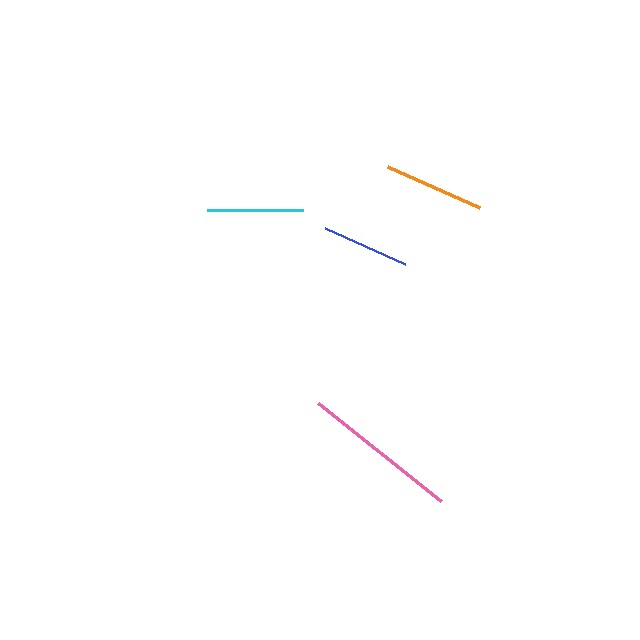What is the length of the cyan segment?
The cyan segment is approximately 96 pixels long.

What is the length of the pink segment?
The pink segment is approximately 158 pixels long.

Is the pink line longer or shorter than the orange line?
The pink line is longer than the orange line.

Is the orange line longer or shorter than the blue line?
The orange line is longer than the blue line.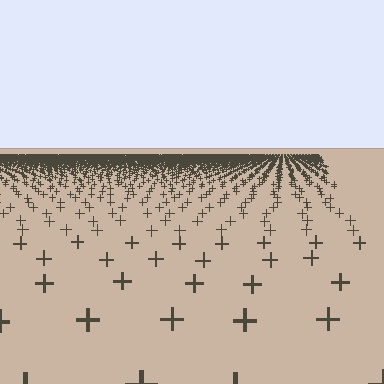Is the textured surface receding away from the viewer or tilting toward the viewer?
The surface is receding away from the viewer. Texture elements get smaller and denser toward the top.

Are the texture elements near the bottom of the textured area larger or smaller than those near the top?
Larger. Near the bottom, elements are closer to the viewer and appear at a bigger on-screen size.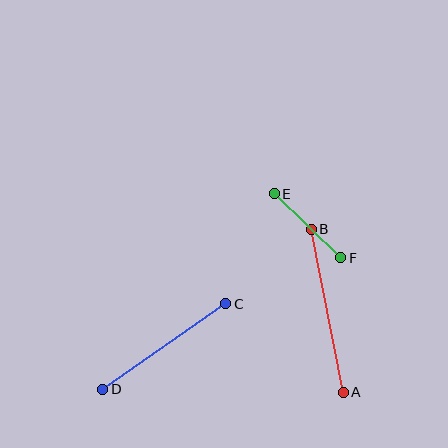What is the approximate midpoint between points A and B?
The midpoint is at approximately (327, 311) pixels.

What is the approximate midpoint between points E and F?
The midpoint is at approximately (308, 226) pixels.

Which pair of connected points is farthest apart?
Points A and B are farthest apart.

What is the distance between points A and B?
The distance is approximately 166 pixels.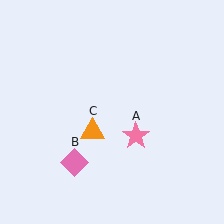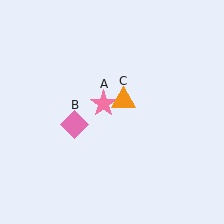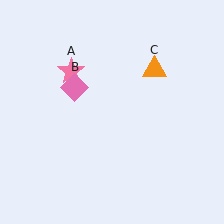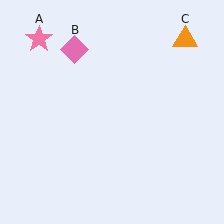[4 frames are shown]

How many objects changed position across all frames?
3 objects changed position: pink star (object A), pink diamond (object B), orange triangle (object C).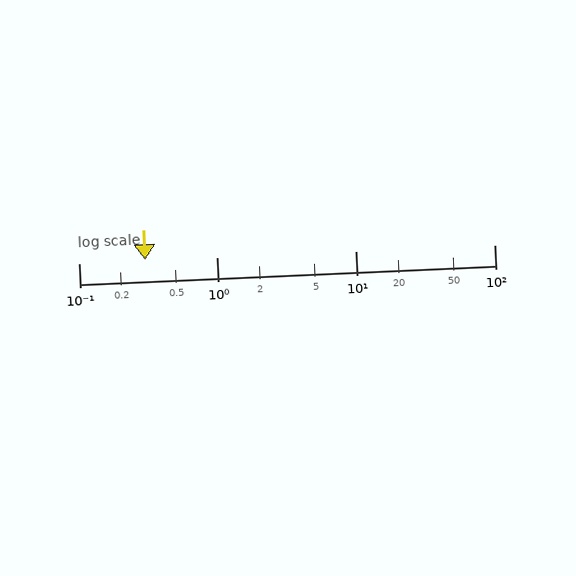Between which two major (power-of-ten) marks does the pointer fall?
The pointer is between 0.1 and 1.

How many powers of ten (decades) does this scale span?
The scale spans 3 decades, from 0.1 to 100.